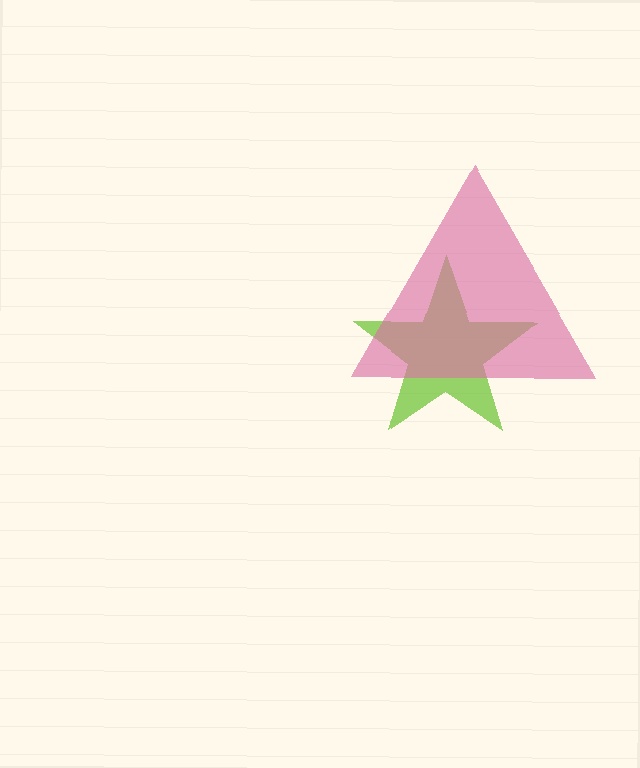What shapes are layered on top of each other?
The layered shapes are: a lime star, a pink triangle.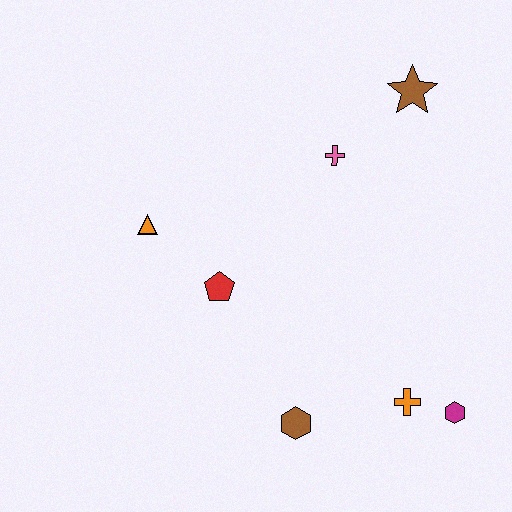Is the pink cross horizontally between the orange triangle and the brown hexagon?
No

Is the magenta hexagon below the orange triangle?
Yes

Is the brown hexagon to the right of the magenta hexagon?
No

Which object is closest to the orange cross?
The magenta hexagon is closest to the orange cross.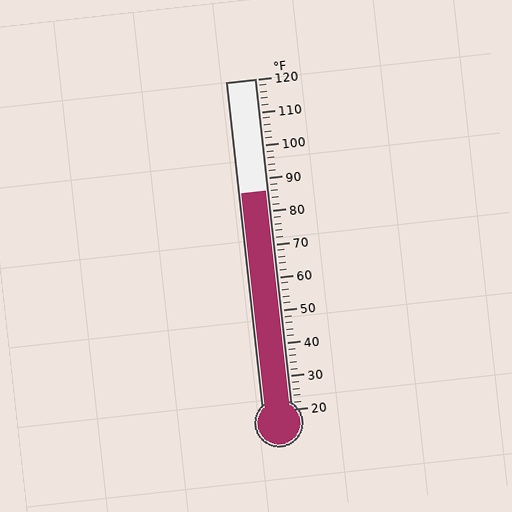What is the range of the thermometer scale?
The thermometer scale ranges from 20°F to 120°F.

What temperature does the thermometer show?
The thermometer shows approximately 86°F.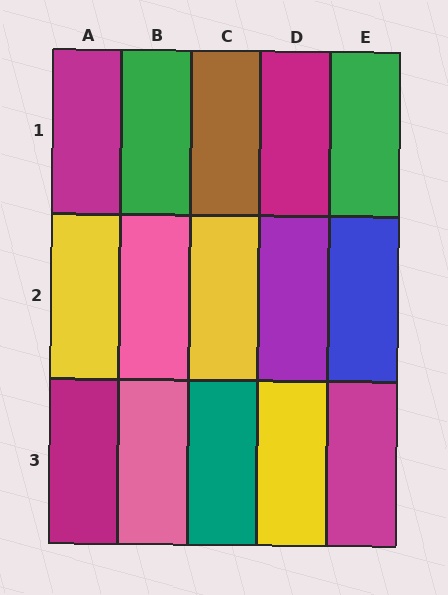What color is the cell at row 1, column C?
Brown.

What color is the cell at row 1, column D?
Magenta.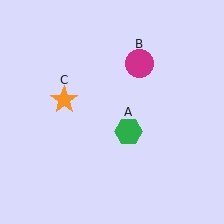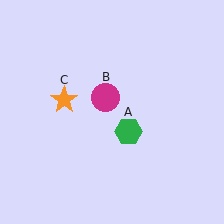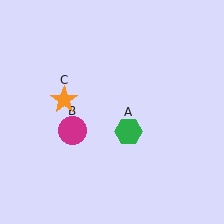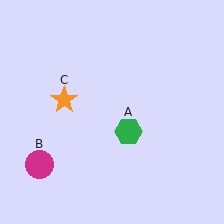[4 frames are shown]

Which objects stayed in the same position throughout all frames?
Green hexagon (object A) and orange star (object C) remained stationary.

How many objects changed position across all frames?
1 object changed position: magenta circle (object B).